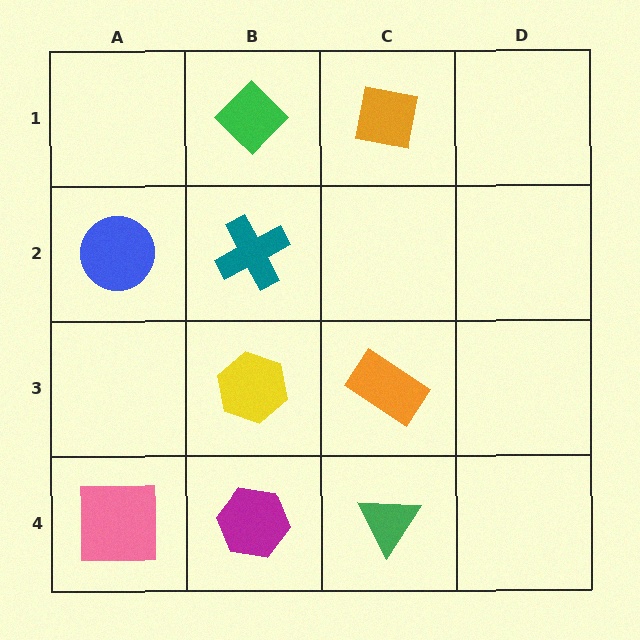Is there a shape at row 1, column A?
No, that cell is empty.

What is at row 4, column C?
A green triangle.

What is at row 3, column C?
An orange rectangle.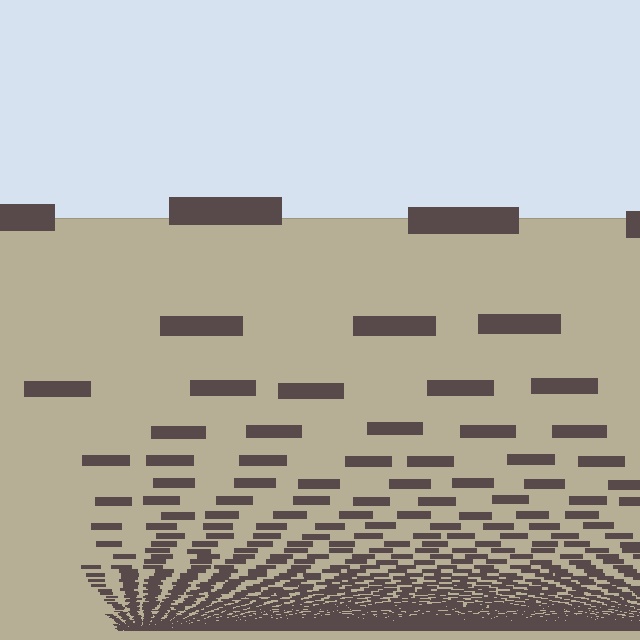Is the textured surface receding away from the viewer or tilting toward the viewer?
The surface appears to tilt toward the viewer. Texture elements get larger and sparser toward the top.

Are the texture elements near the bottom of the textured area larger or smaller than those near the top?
Smaller. The gradient is inverted — elements near the bottom are smaller and denser.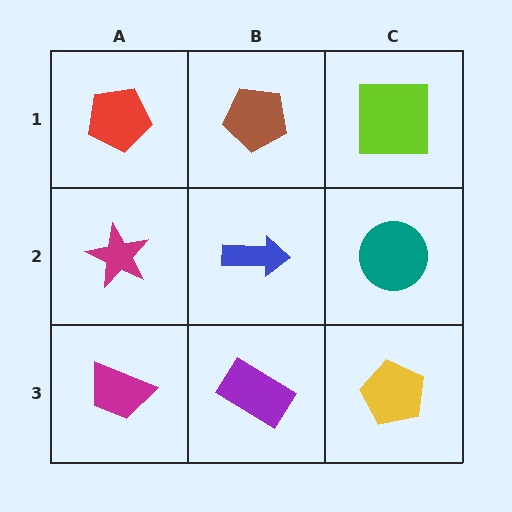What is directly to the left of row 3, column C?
A purple rectangle.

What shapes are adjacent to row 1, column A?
A magenta star (row 2, column A), a brown pentagon (row 1, column B).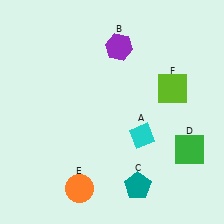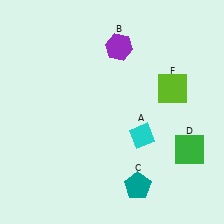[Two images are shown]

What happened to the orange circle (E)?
The orange circle (E) was removed in Image 2. It was in the bottom-left area of Image 1.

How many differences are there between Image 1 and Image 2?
There is 1 difference between the two images.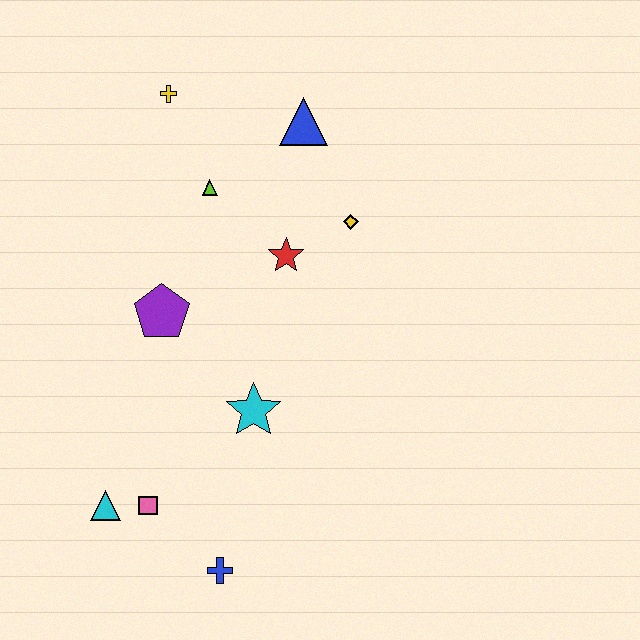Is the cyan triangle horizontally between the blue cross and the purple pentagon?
No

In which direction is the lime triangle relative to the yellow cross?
The lime triangle is below the yellow cross.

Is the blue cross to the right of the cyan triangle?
Yes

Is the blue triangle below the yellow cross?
Yes